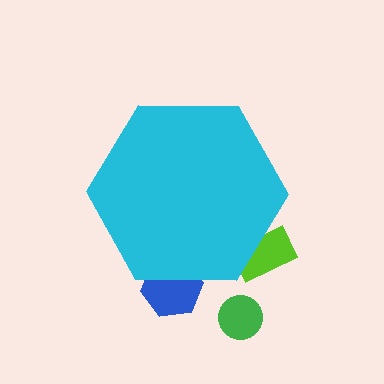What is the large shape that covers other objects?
A cyan hexagon.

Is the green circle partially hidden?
No, the green circle is fully visible.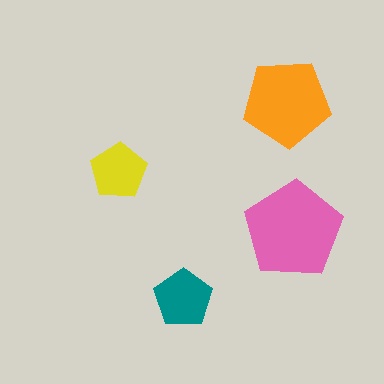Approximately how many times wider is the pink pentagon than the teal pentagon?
About 1.5 times wider.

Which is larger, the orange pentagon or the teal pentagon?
The orange one.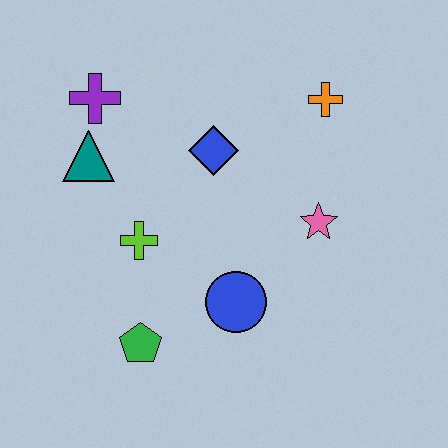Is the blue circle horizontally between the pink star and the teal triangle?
Yes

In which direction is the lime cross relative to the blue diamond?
The lime cross is below the blue diamond.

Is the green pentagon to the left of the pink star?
Yes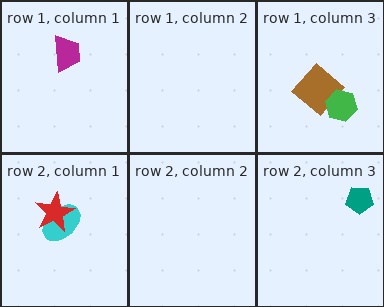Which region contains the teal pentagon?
The row 2, column 3 region.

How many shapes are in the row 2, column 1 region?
2.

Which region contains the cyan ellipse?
The row 2, column 1 region.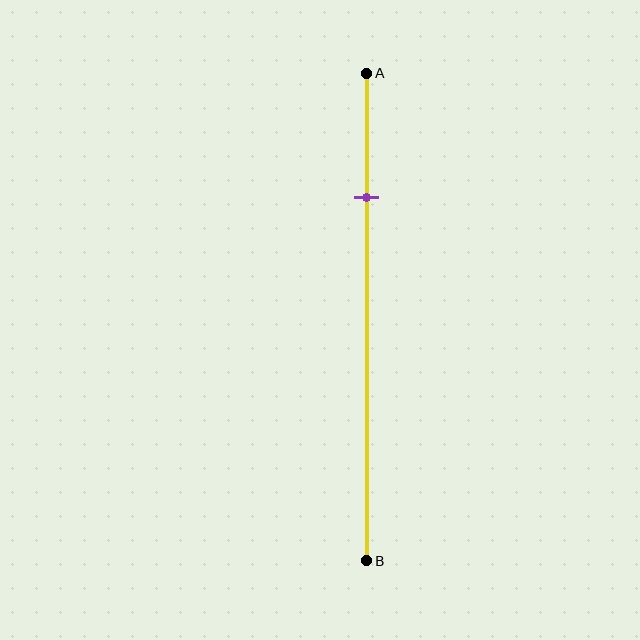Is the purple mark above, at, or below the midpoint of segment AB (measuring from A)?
The purple mark is above the midpoint of segment AB.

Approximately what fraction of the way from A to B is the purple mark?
The purple mark is approximately 25% of the way from A to B.